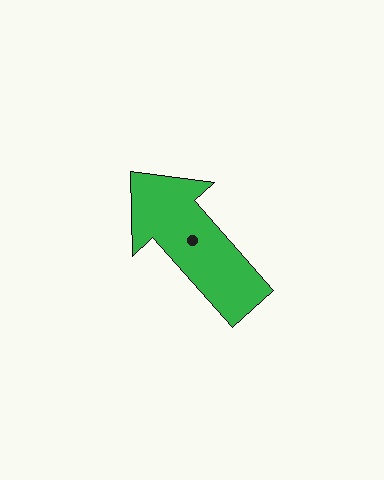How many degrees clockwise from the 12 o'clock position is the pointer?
Approximately 318 degrees.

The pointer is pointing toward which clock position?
Roughly 11 o'clock.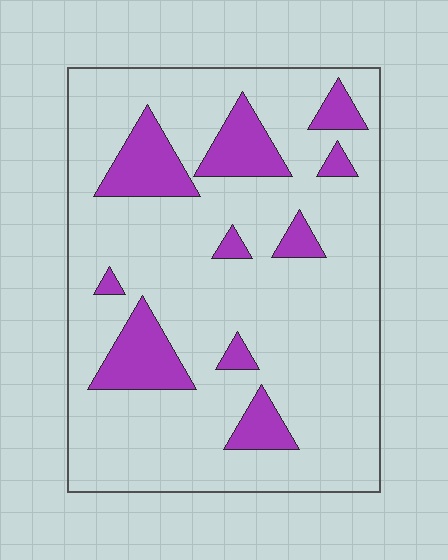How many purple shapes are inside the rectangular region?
10.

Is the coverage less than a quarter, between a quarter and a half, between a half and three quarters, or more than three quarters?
Less than a quarter.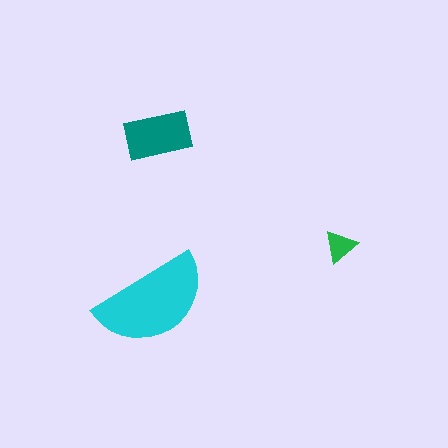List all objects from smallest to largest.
The green triangle, the teal rectangle, the cyan semicircle.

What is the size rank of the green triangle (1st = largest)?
3rd.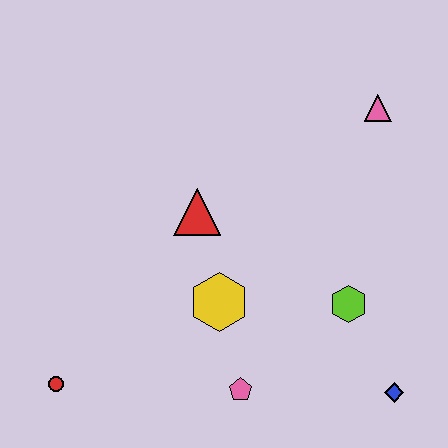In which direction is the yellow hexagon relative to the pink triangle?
The yellow hexagon is below the pink triangle.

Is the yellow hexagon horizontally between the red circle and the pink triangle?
Yes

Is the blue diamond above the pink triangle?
No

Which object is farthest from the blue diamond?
The red circle is farthest from the blue diamond.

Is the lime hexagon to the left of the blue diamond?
Yes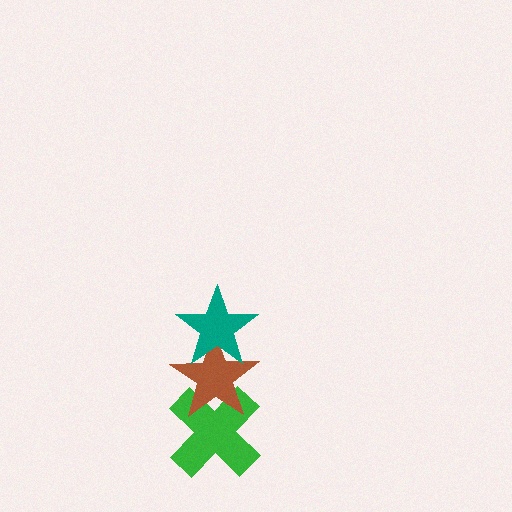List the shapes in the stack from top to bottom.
From top to bottom: the teal star, the brown star, the green cross.